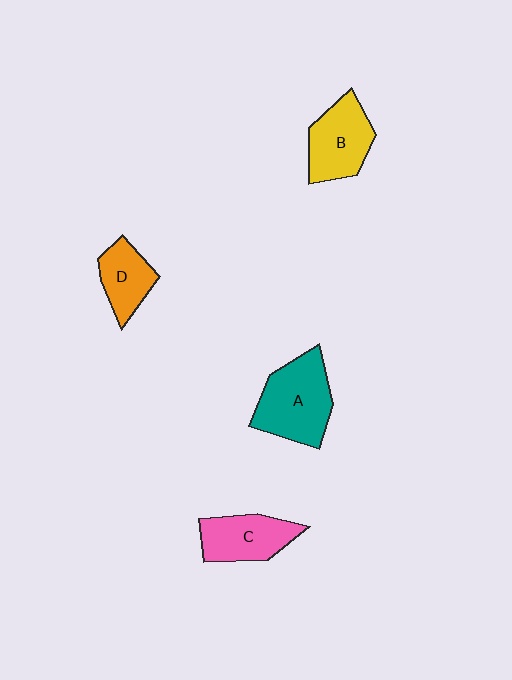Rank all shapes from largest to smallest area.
From largest to smallest: A (teal), B (yellow), C (pink), D (orange).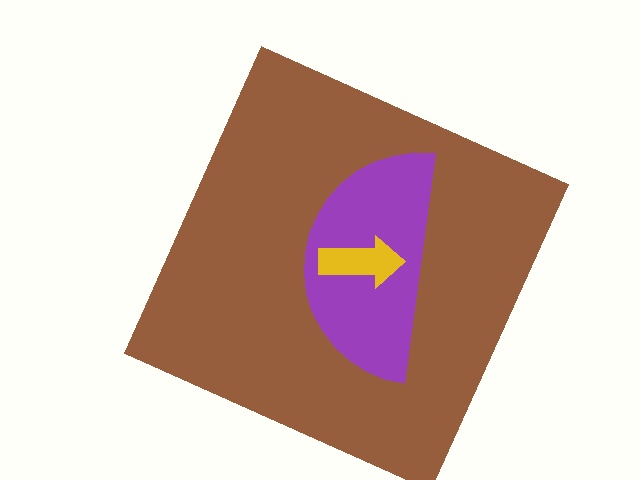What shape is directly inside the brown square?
The purple semicircle.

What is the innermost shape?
The yellow arrow.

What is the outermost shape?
The brown square.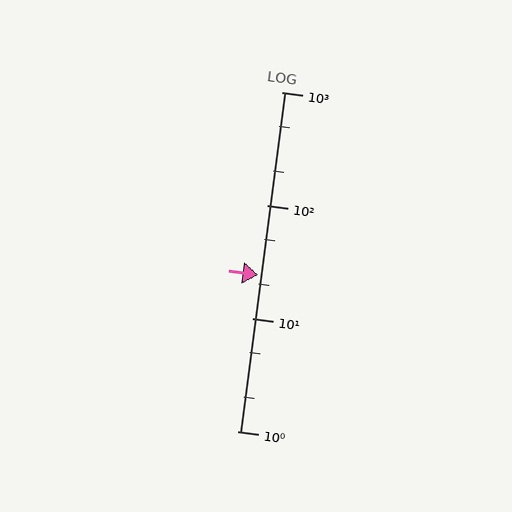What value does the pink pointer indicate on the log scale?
The pointer indicates approximately 24.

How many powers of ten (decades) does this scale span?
The scale spans 3 decades, from 1 to 1000.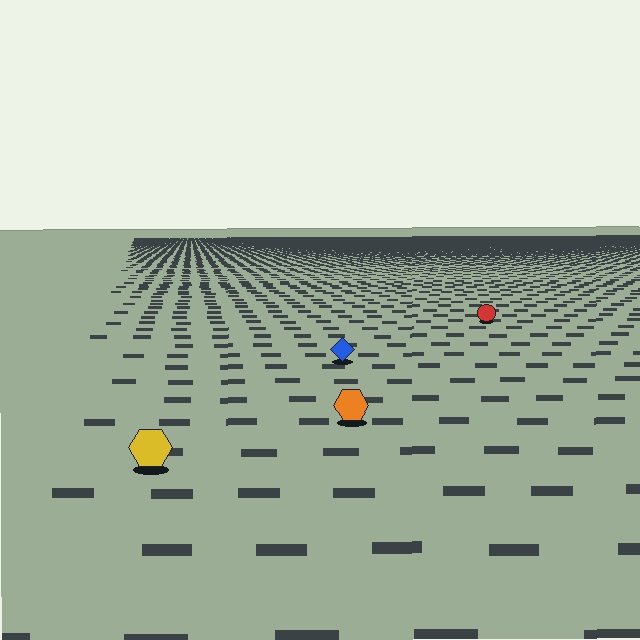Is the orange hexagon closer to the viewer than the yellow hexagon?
No. The yellow hexagon is closer — you can tell from the texture gradient: the ground texture is coarser near it.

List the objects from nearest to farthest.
From nearest to farthest: the yellow hexagon, the orange hexagon, the blue diamond, the red circle.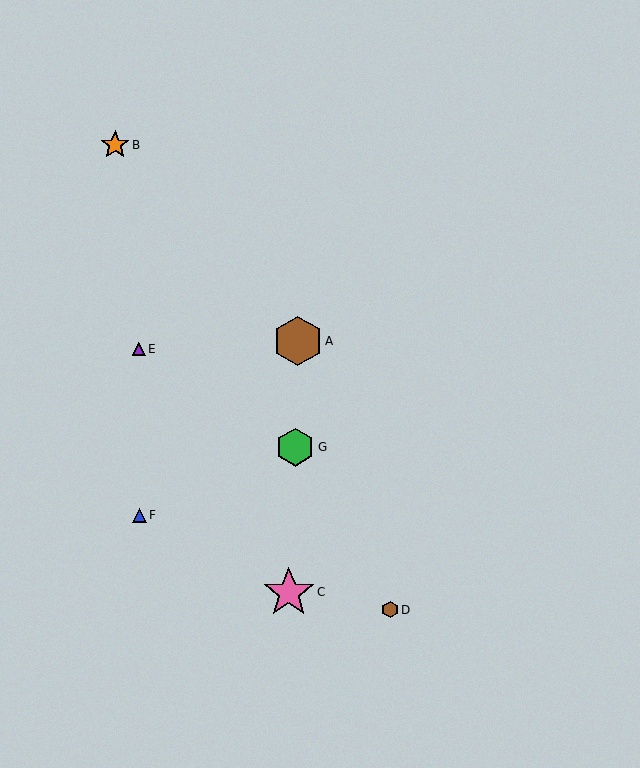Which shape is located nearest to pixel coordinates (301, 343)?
The brown hexagon (labeled A) at (298, 341) is nearest to that location.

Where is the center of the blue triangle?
The center of the blue triangle is at (139, 515).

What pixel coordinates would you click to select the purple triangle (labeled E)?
Click at (139, 349) to select the purple triangle E.